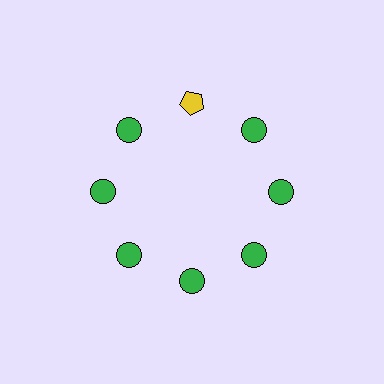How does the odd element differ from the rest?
It differs in both color (yellow instead of green) and shape (pentagon instead of circle).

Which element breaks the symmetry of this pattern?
The yellow pentagon at roughly the 12 o'clock position breaks the symmetry. All other shapes are green circles.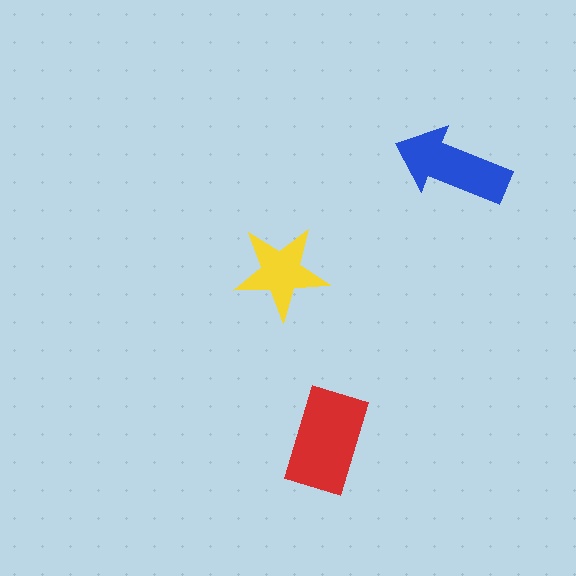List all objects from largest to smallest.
The red rectangle, the blue arrow, the yellow star.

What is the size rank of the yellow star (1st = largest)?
3rd.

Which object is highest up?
The blue arrow is topmost.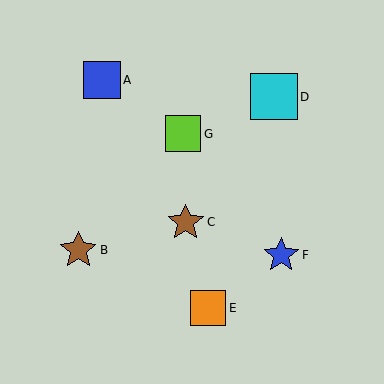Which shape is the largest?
The cyan square (labeled D) is the largest.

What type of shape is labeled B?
Shape B is a brown star.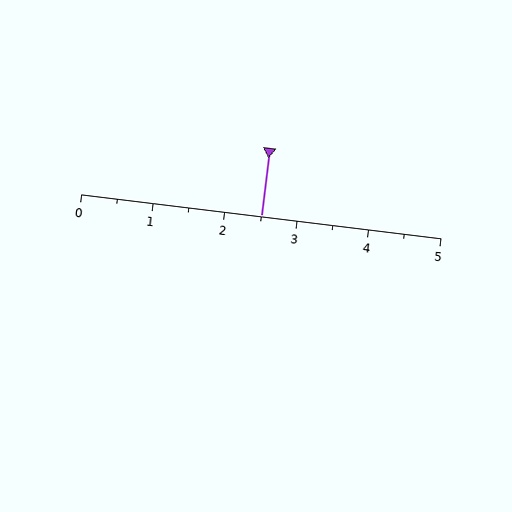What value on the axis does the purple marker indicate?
The marker indicates approximately 2.5.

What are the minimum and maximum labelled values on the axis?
The axis runs from 0 to 5.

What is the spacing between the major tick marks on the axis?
The major ticks are spaced 1 apart.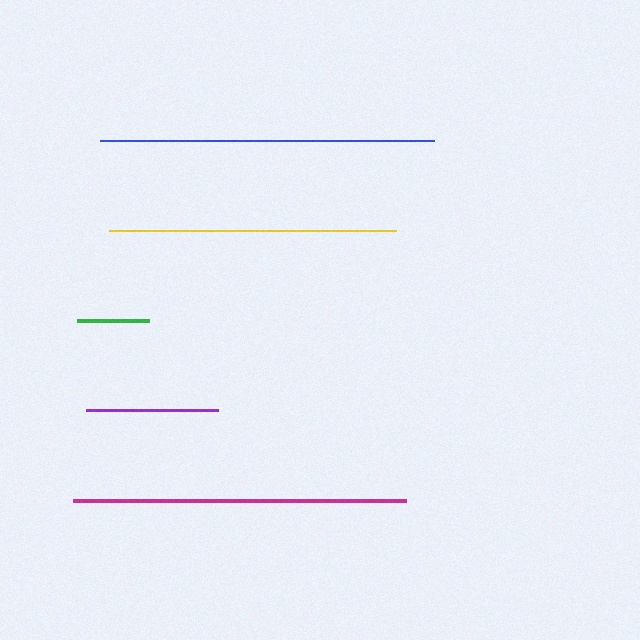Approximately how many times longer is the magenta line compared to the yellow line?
The magenta line is approximately 1.2 times the length of the yellow line.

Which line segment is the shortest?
The green line is the shortest at approximately 72 pixels.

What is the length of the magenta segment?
The magenta segment is approximately 333 pixels long.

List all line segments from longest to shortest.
From longest to shortest: blue, magenta, yellow, purple, green.